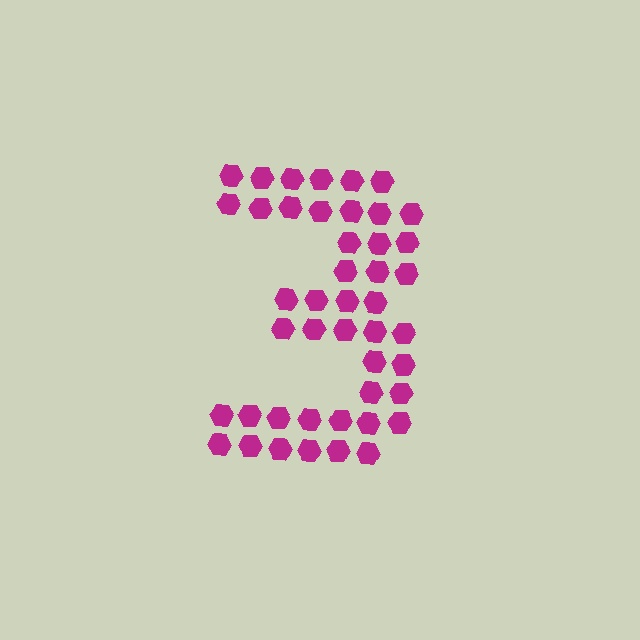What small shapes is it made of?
It is made of small hexagons.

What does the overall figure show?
The overall figure shows the digit 3.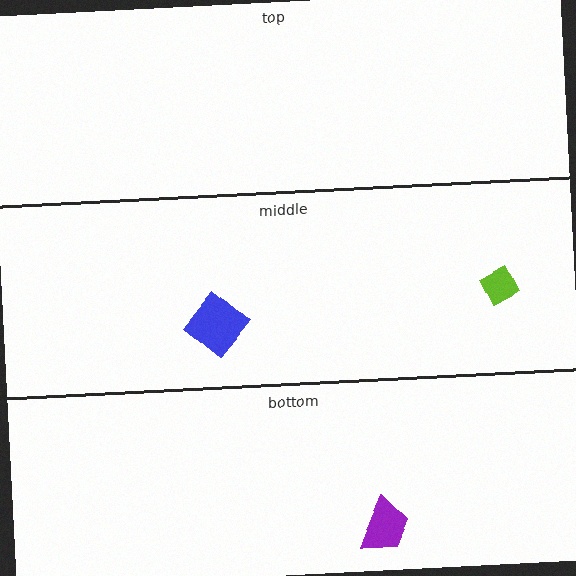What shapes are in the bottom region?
The purple trapezoid.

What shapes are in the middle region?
The lime diamond, the blue diamond.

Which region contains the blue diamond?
The middle region.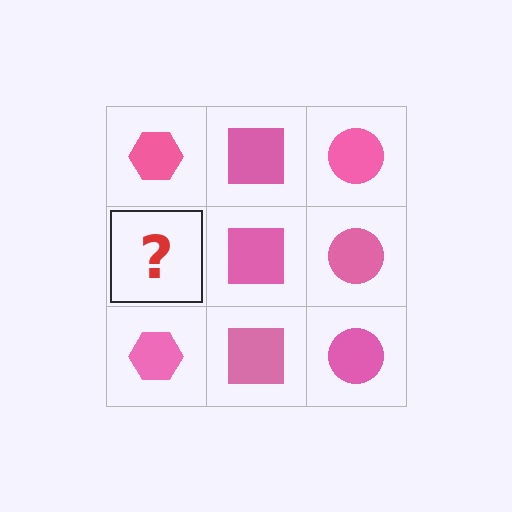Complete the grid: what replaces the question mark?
The question mark should be replaced with a pink hexagon.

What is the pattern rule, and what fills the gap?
The rule is that each column has a consistent shape. The gap should be filled with a pink hexagon.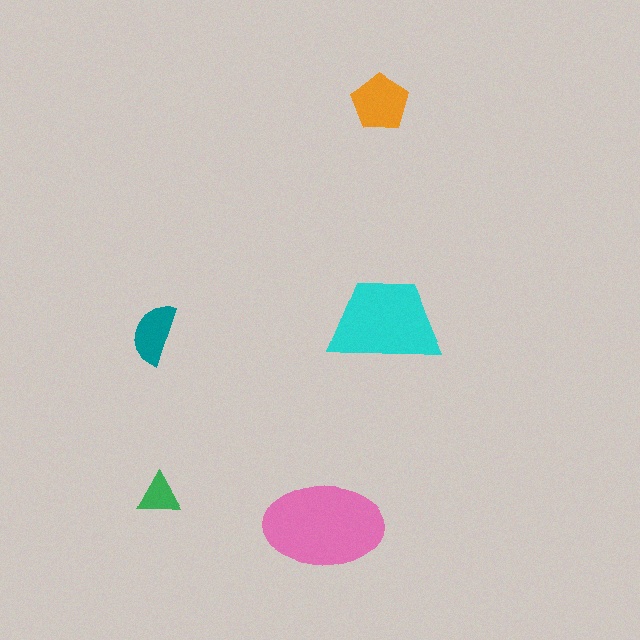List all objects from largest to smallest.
The pink ellipse, the cyan trapezoid, the orange pentagon, the teal semicircle, the green triangle.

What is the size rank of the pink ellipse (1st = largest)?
1st.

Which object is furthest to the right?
The cyan trapezoid is rightmost.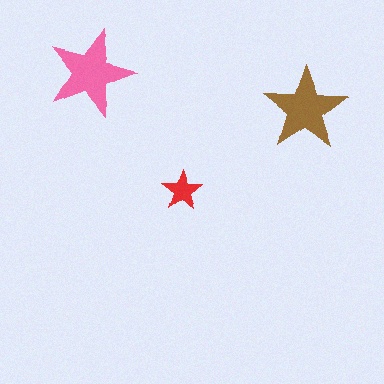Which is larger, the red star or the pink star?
The pink one.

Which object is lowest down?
The red star is bottommost.